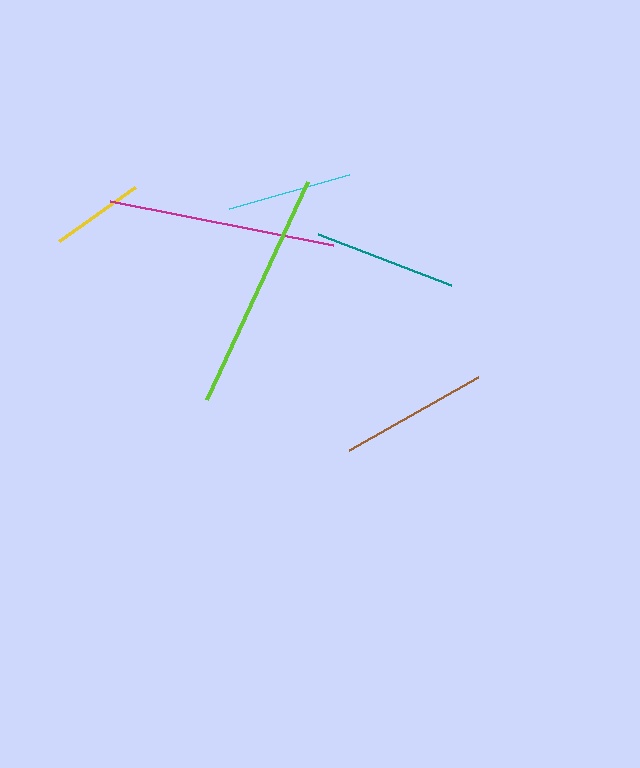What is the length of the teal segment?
The teal segment is approximately 143 pixels long.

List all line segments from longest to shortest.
From longest to shortest: lime, magenta, brown, teal, cyan, yellow.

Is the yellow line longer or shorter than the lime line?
The lime line is longer than the yellow line.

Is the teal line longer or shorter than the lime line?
The lime line is longer than the teal line.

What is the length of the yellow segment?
The yellow segment is approximately 92 pixels long.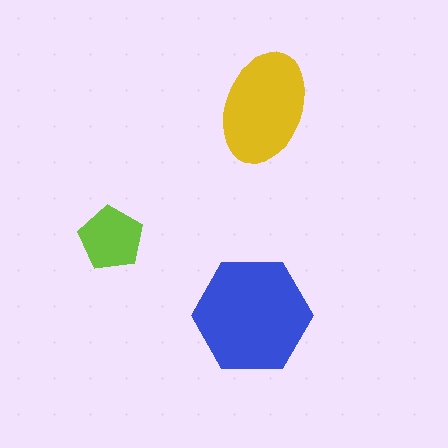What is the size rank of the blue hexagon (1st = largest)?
1st.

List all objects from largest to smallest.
The blue hexagon, the yellow ellipse, the lime pentagon.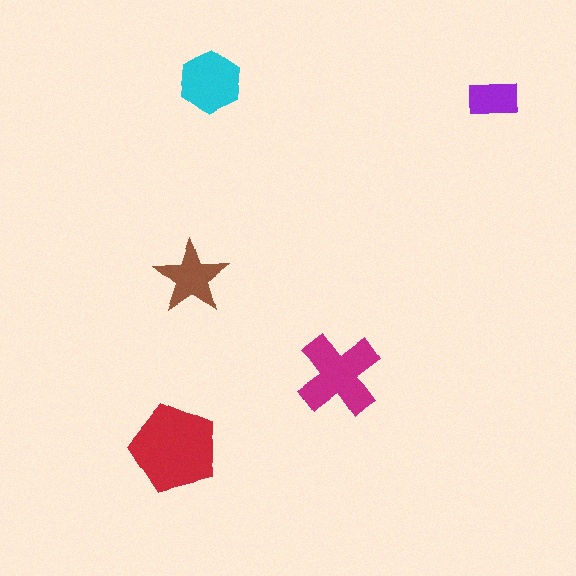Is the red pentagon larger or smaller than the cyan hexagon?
Larger.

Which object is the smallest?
The purple rectangle.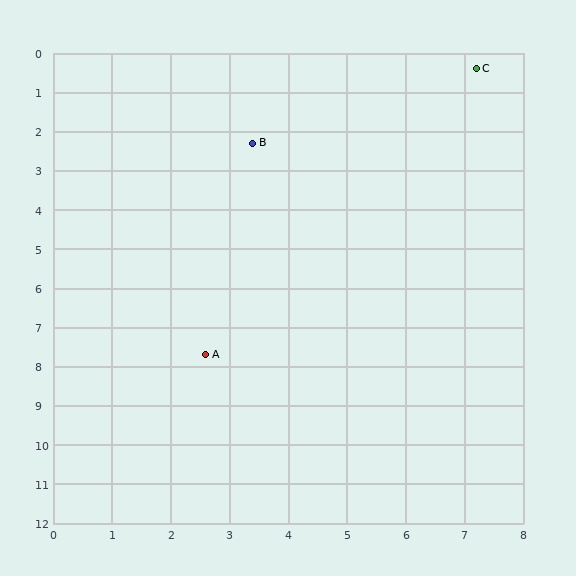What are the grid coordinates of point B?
Point B is at approximately (3.4, 2.3).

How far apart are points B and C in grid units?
Points B and C are about 4.2 grid units apart.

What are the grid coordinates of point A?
Point A is at approximately (2.6, 7.7).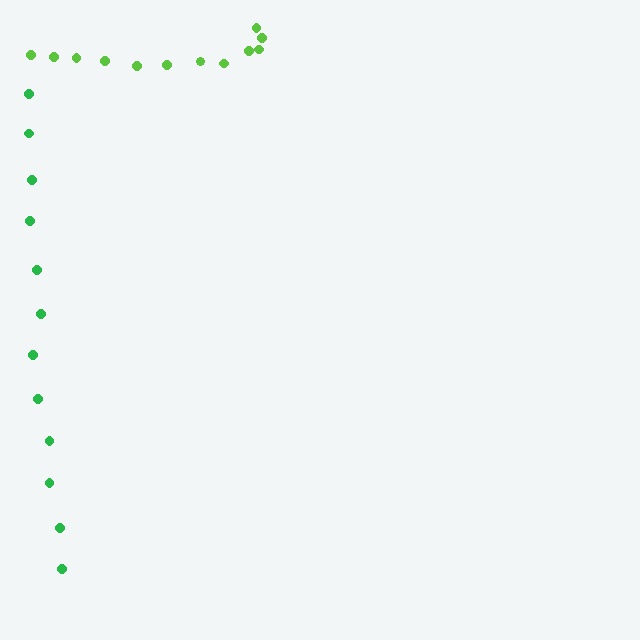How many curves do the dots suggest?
There are 2 distinct paths.